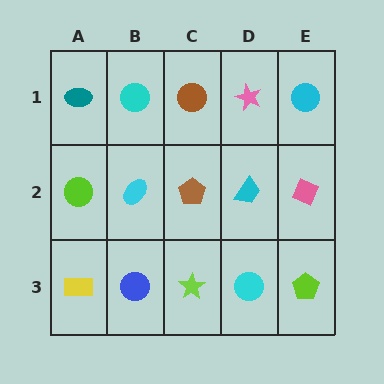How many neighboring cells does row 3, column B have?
3.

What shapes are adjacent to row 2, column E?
A cyan circle (row 1, column E), a lime pentagon (row 3, column E), a cyan trapezoid (row 2, column D).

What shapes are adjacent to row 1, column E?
A pink diamond (row 2, column E), a pink star (row 1, column D).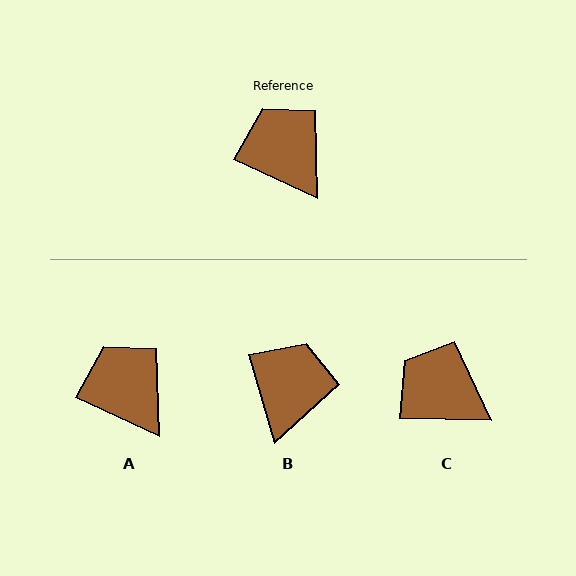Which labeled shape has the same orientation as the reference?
A.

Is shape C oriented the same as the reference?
No, it is off by about 24 degrees.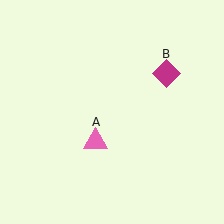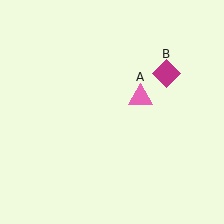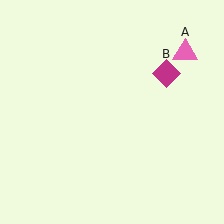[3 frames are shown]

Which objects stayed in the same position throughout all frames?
Magenta diamond (object B) remained stationary.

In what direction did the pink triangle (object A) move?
The pink triangle (object A) moved up and to the right.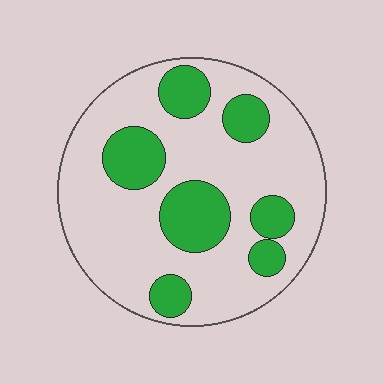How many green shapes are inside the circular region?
7.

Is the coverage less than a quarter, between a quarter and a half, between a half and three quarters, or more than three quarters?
Between a quarter and a half.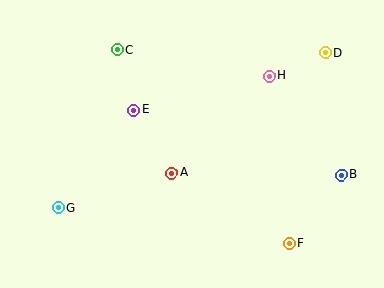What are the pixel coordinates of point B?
Point B is at (341, 175).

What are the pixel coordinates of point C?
Point C is at (117, 50).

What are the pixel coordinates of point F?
Point F is at (289, 243).